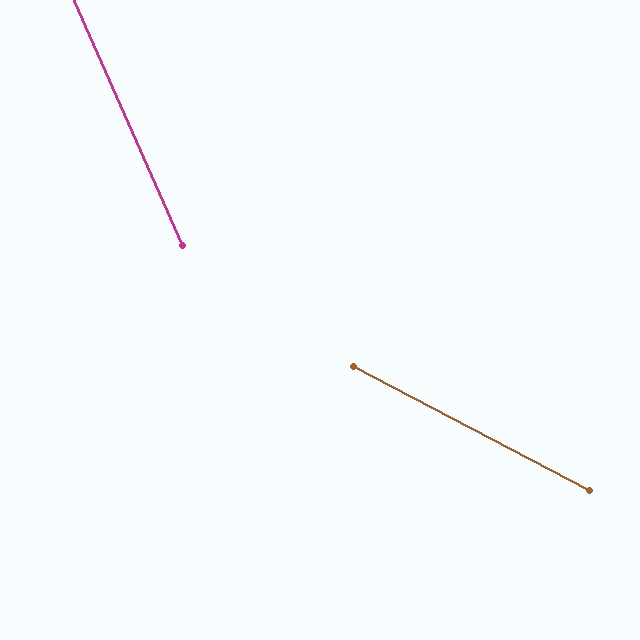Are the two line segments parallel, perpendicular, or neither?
Neither parallel nor perpendicular — they differ by about 38°.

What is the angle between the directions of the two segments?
Approximately 38 degrees.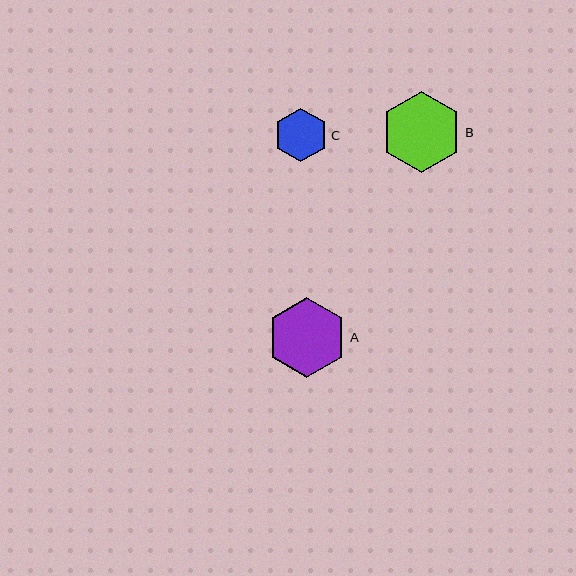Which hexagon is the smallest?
Hexagon C is the smallest with a size of approximately 54 pixels.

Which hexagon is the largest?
Hexagon B is the largest with a size of approximately 81 pixels.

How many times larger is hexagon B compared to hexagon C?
Hexagon B is approximately 1.5 times the size of hexagon C.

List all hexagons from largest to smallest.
From largest to smallest: B, A, C.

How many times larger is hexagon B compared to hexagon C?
Hexagon B is approximately 1.5 times the size of hexagon C.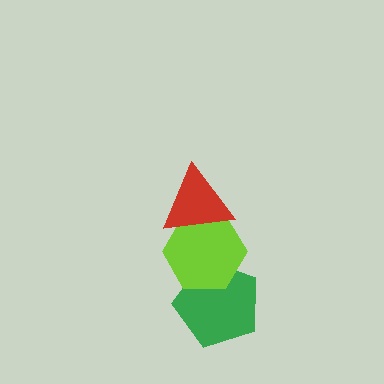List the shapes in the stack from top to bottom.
From top to bottom: the red triangle, the lime hexagon, the green pentagon.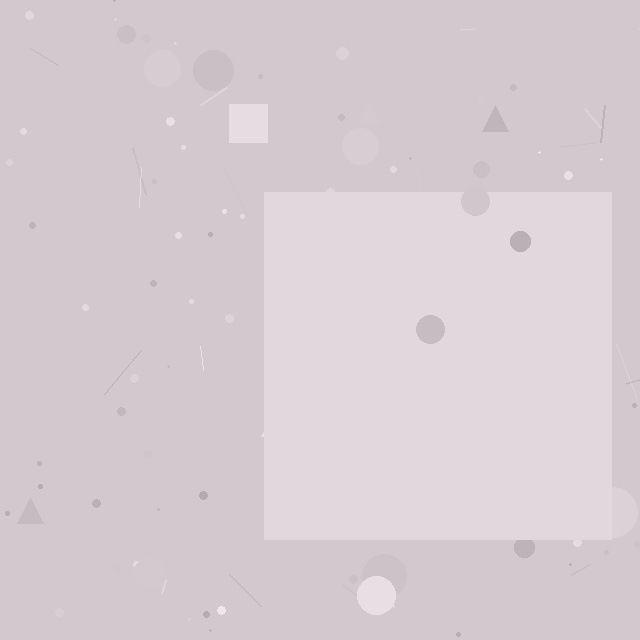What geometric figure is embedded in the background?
A square is embedded in the background.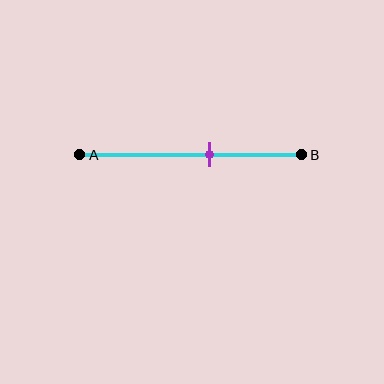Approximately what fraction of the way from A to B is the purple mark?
The purple mark is approximately 60% of the way from A to B.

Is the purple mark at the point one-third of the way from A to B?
No, the mark is at about 60% from A, not at the 33% one-third point.